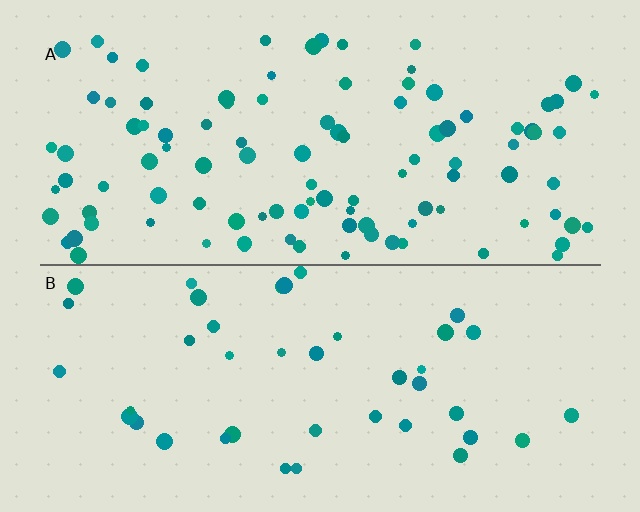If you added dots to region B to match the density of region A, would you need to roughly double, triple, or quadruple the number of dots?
Approximately double.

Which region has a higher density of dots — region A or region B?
A (the top).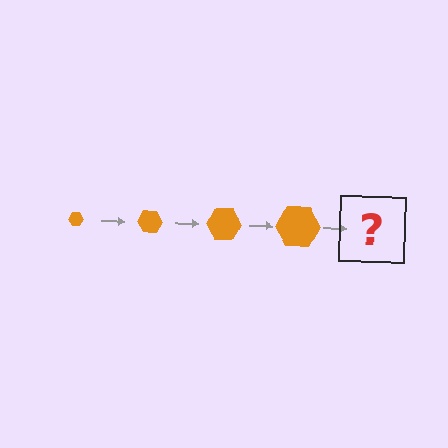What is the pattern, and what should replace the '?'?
The pattern is that the hexagon gets progressively larger each step. The '?' should be an orange hexagon, larger than the previous one.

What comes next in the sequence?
The next element should be an orange hexagon, larger than the previous one.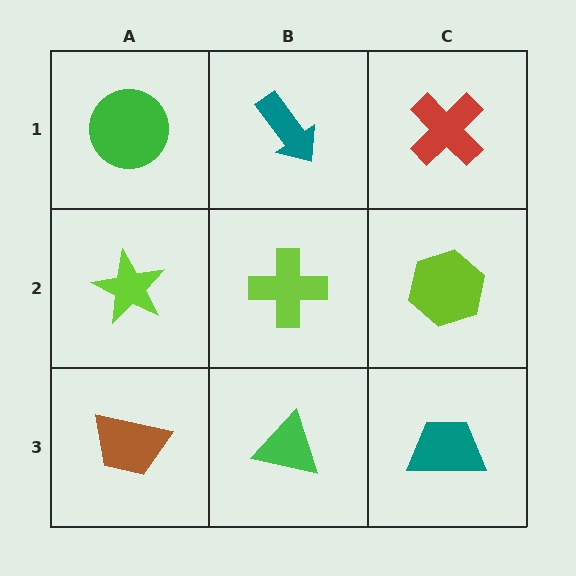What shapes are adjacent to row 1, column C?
A lime hexagon (row 2, column C), a teal arrow (row 1, column B).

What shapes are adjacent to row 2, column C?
A red cross (row 1, column C), a teal trapezoid (row 3, column C), a lime cross (row 2, column B).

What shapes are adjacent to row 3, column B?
A lime cross (row 2, column B), a brown trapezoid (row 3, column A), a teal trapezoid (row 3, column C).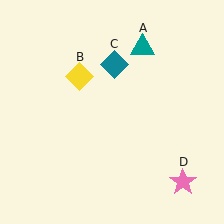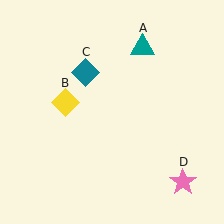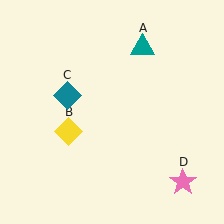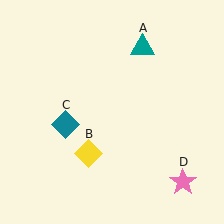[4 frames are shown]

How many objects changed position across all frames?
2 objects changed position: yellow diamond (object B), teal diamond (object C).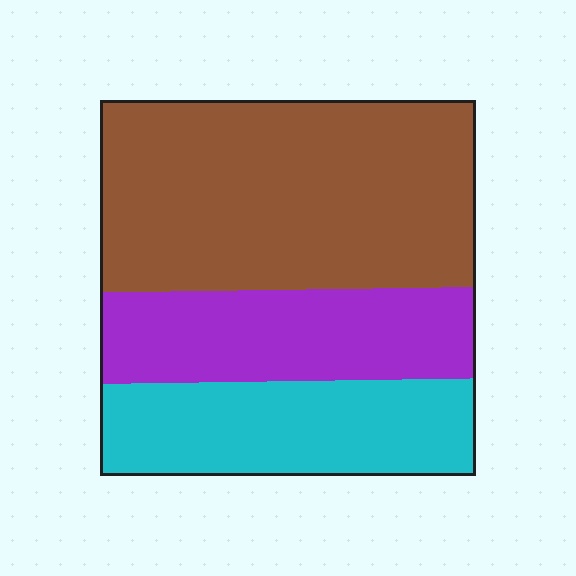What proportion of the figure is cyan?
Cyan takes up between a quarter and a half of the figure.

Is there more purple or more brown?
Brown.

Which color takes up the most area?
Brown, at roughly 50%.